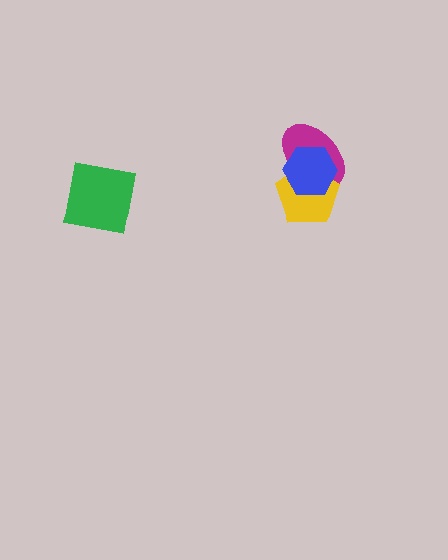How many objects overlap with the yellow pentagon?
2 objects overlap with the yellow pentagon.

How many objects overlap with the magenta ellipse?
2 objects overlap with the magenta ellipse.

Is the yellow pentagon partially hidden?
Yes, it is partially covered by another shape.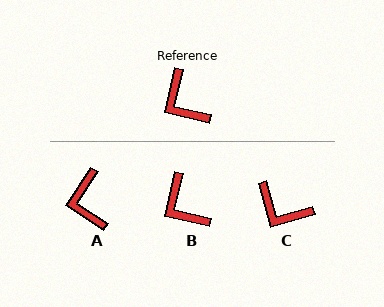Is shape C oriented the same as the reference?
No, it is off by about 29 degrees.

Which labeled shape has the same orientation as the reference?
B.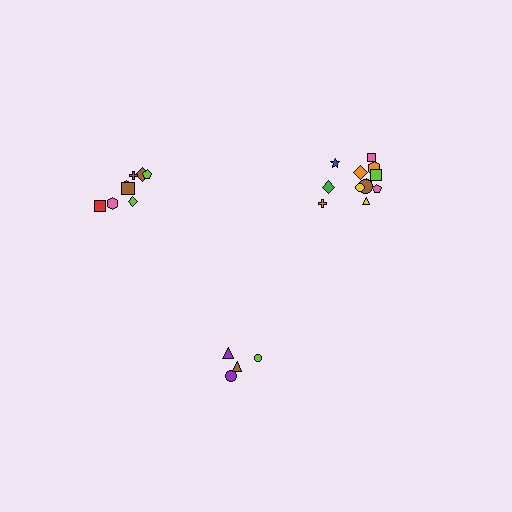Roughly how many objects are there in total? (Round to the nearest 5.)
Roughly 25 objects in total.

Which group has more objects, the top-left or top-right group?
The top-right group.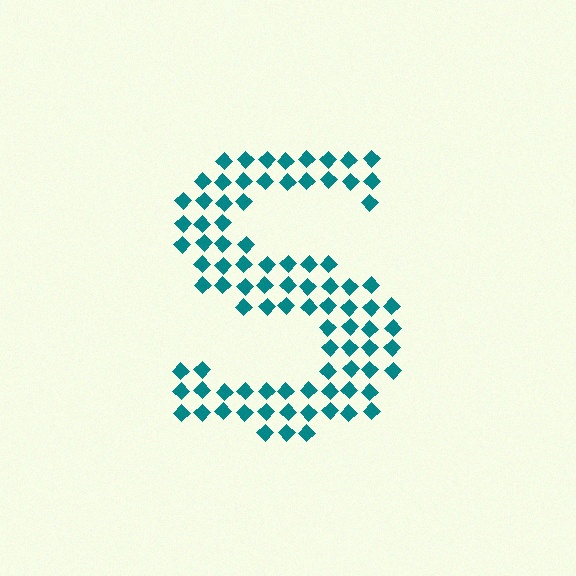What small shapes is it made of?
It is made of small diamonds.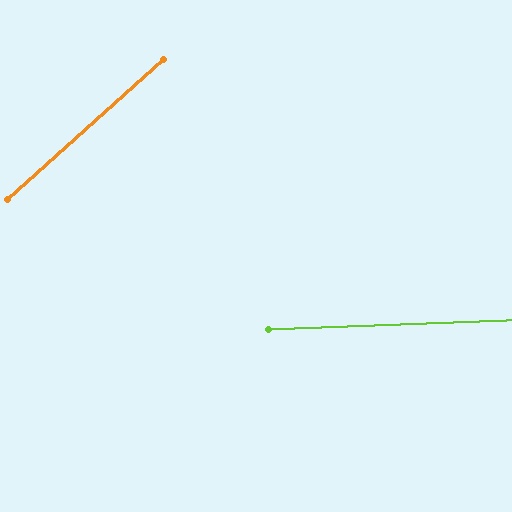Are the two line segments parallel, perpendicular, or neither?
Neither parallel nor perpendicular — they differ by about 40°.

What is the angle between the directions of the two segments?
Approximately 40 degrees.